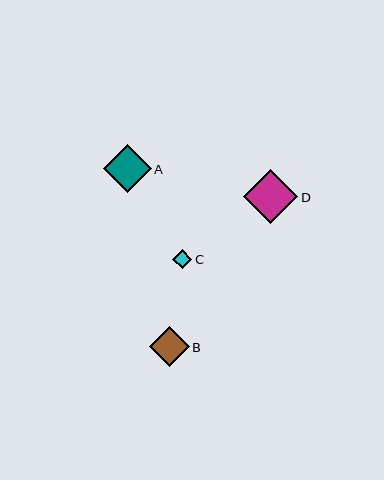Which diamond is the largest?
Diamond D is the largest with a size of approximately 54 pixels.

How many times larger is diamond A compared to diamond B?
Diamond A is approximately 1.2 times the size of diamond B.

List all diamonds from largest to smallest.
From largest to smallest: D, A, B, C.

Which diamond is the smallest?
Diamond C is the smallest with a size of approximately 19 pixels.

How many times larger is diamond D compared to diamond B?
Diamond D is approximately 1.3 times the size of diamond B.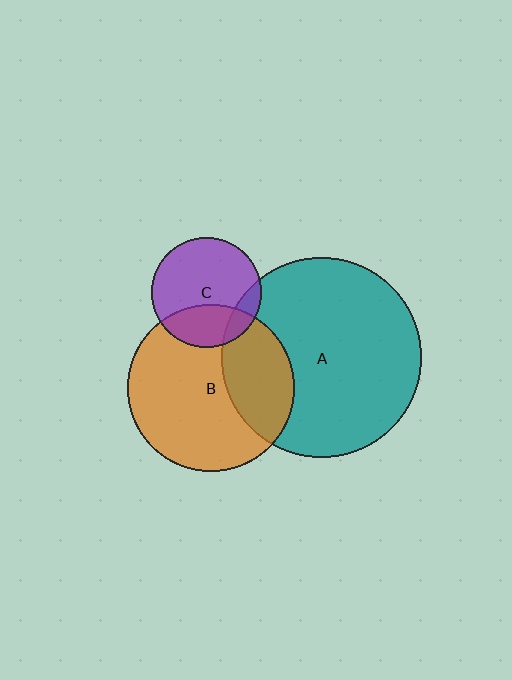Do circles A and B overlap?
Yes.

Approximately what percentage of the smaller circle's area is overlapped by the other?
Approximately 30%.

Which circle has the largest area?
Circle A (teal).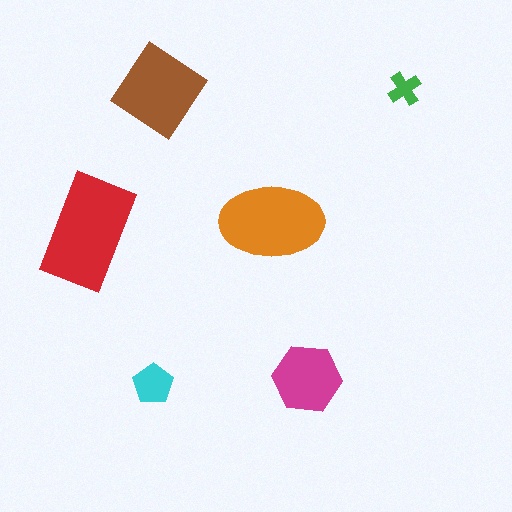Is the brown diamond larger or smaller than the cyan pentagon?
Larger.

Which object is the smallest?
The green cross.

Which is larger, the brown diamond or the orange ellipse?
The orange ellipse.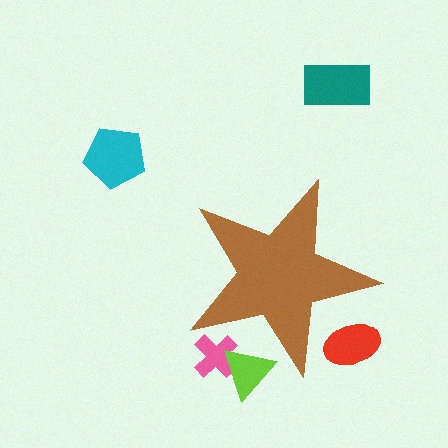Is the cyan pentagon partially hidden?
No, the cyan pentagon is fully visible.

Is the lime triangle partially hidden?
Yes, the lime triangle is partially hidden behind the brown star.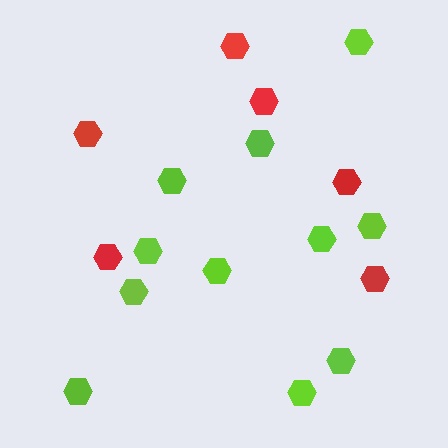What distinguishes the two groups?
There are 2 groups: one group of red hexagons (6) and one group of lime hexagons (11).